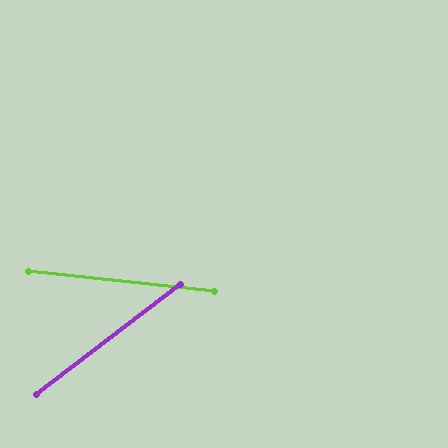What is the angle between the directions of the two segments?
Approximately 43 degrees.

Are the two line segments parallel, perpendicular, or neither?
Neither parallel nor perpendicular — they differ by about 43°.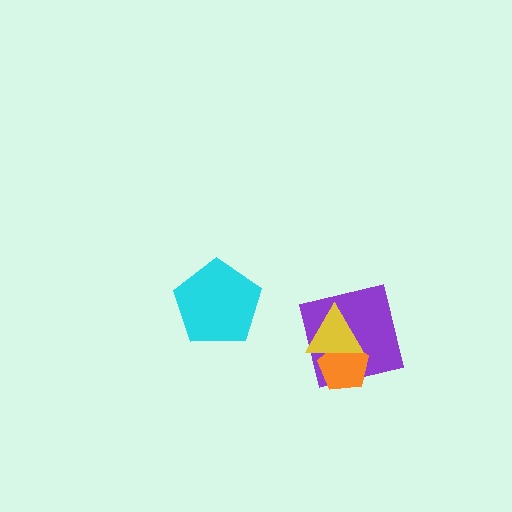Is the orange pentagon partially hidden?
Yes, it is partially covered by another shape.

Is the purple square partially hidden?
Yes, it is partially covered by another shape.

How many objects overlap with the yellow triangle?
2 objects overlap with the yellow triangle.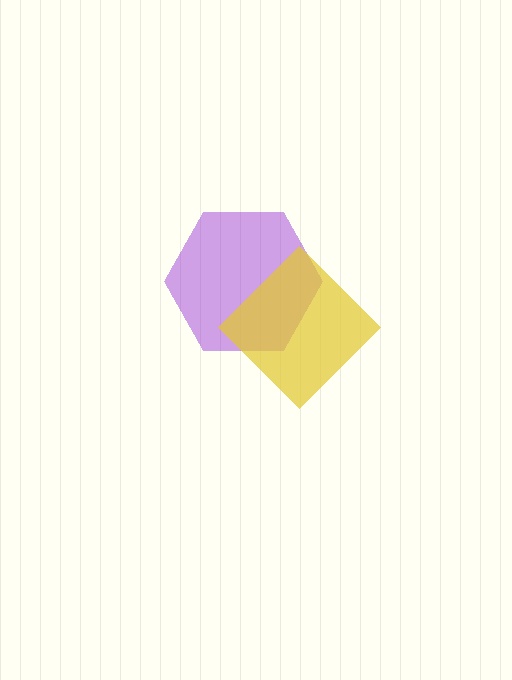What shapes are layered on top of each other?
The layered shapes are: a purple hexagon, a yellow diamond.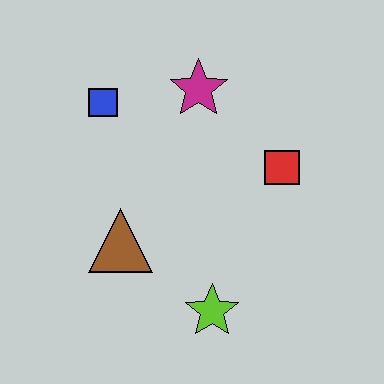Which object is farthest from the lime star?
The blue square is farthest from the lime star.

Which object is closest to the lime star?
The brown triangle is closest to the lime star.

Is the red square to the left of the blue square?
No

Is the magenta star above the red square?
Yes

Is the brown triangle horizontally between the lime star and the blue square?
Yes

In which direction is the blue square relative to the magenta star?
The blue square is to the left of the magenta star.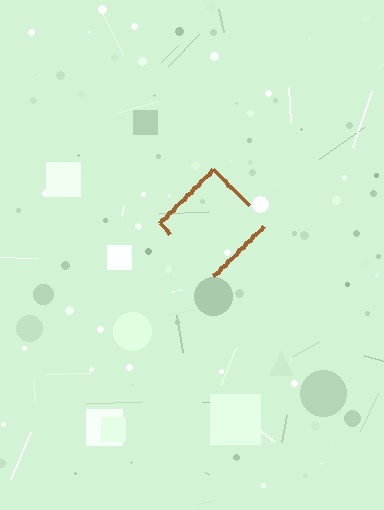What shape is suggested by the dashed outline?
The dashed outline suggests a diamond.